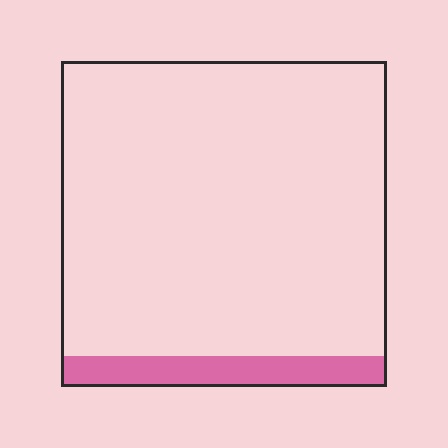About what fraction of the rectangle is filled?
About one tenth (1/10).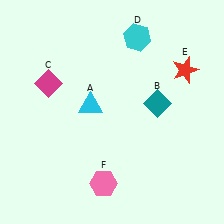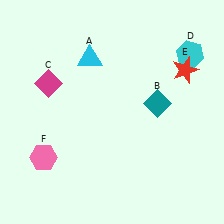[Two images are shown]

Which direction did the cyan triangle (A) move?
The cyan triangle (A) moved up.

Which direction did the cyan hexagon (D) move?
The cyan hexagon (D) moved right.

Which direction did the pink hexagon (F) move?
The pink hexagon (F) moved left.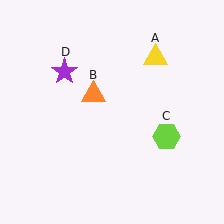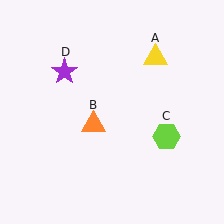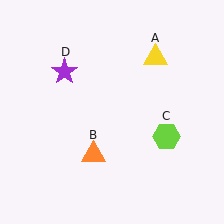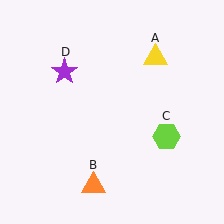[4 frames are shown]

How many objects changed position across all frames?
1 object changed position: orange triangle (object B).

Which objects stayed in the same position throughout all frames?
Yellow triangle (object A) and lime hexagon (object C) and purple star (object D) remained stationary.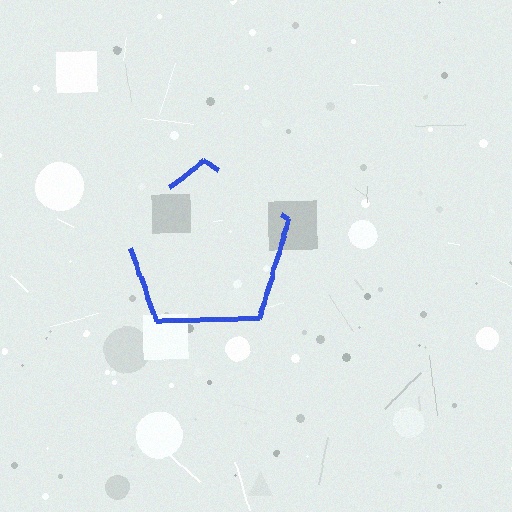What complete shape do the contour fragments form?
The contour fragments form a pentagon.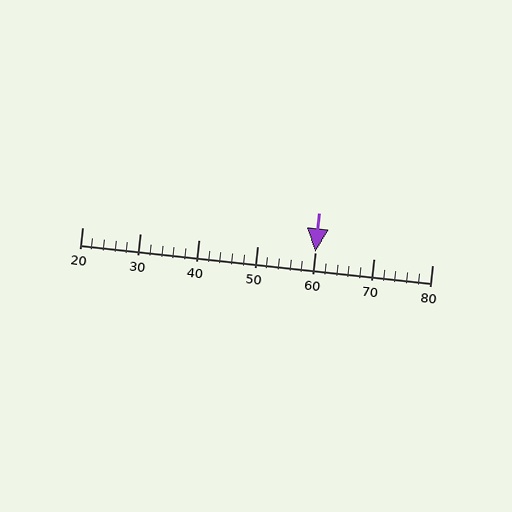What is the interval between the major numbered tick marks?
The major tick marks are spaced 10 units apart.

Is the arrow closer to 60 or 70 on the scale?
The arrow is closer to 60.